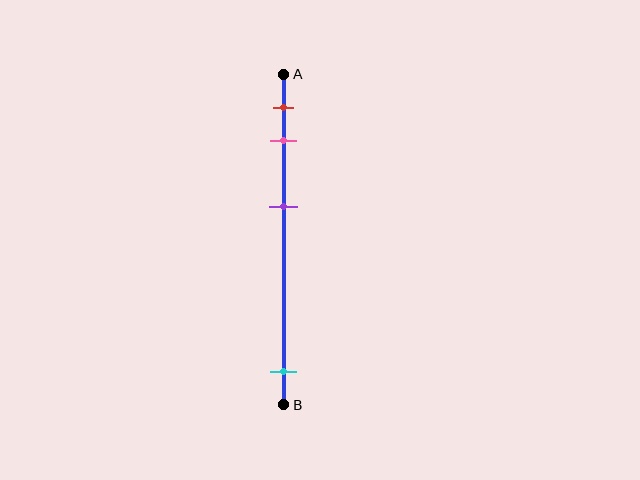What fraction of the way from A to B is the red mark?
The red mark is approximately 10% (0.1) of the way from A to B.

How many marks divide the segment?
There are 4 marks dividing the segment.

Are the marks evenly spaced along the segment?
No, the marks are not evenly spaced.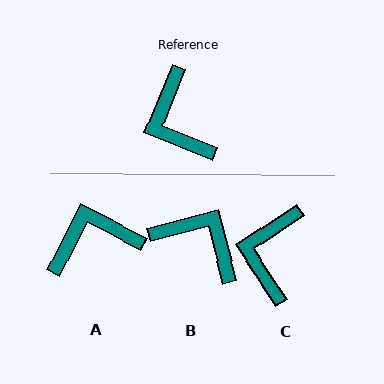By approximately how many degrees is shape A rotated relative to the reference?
Approximately 95 degrees clockwise.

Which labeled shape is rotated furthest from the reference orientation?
B, about 143 degrees away.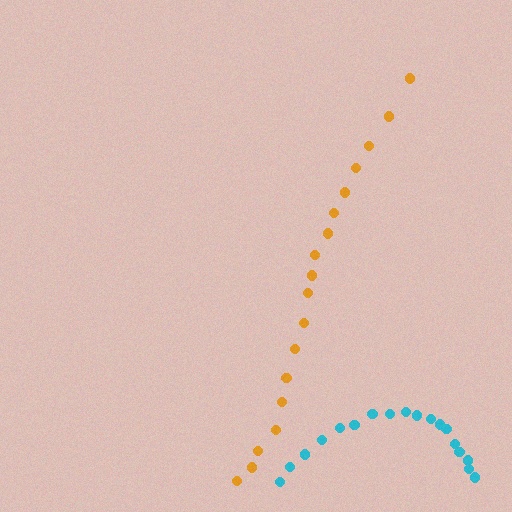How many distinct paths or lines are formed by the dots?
There are 2 distinct paths.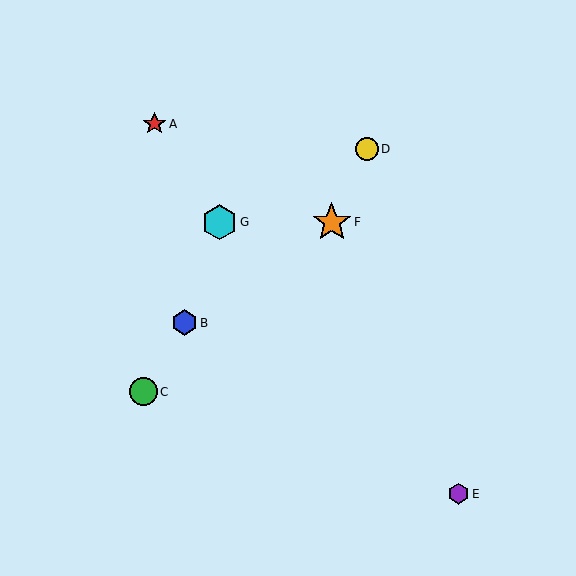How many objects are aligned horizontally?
2 objects (F, G) are aligned horizontally.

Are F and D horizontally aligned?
No, F is at y≈222 and D is at y≈149.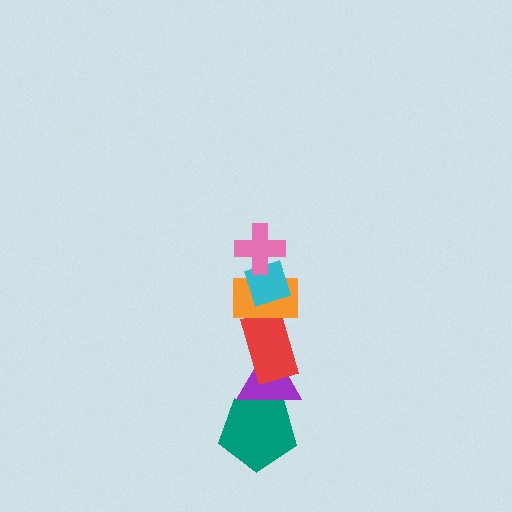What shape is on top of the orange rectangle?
The cyan diamond is on top of the orange rectangle.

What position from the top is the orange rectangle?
The orange rectangle is 3rd from the top.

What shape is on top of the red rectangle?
The orange rectangle is on top of the red rectangle.